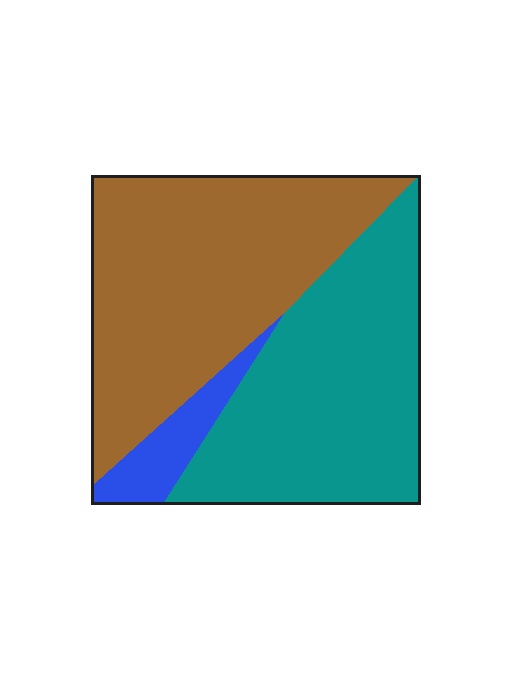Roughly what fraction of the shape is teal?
Teal covers 44% of the shape.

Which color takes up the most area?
Brown, at roughly 50%.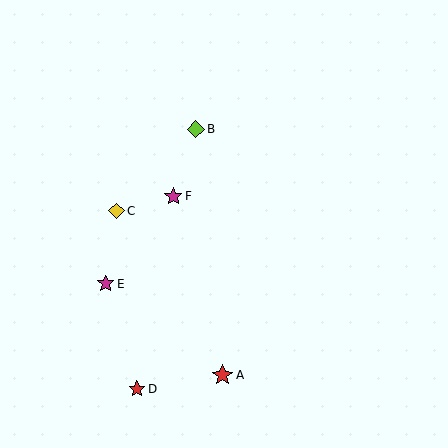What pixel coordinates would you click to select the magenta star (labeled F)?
Click at (173, 196) to select the magenta star F.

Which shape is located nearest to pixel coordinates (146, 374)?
The red star (labeled D) at (137, 389) is nearest to that location.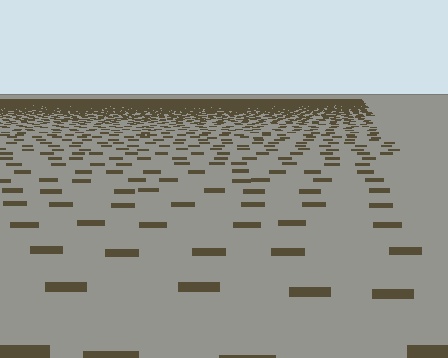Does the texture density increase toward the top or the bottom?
Density increases toward the top.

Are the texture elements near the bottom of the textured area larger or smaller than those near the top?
Larger. Near the bottom, elements are closer to the viewer and appear at a bigger on-screen size.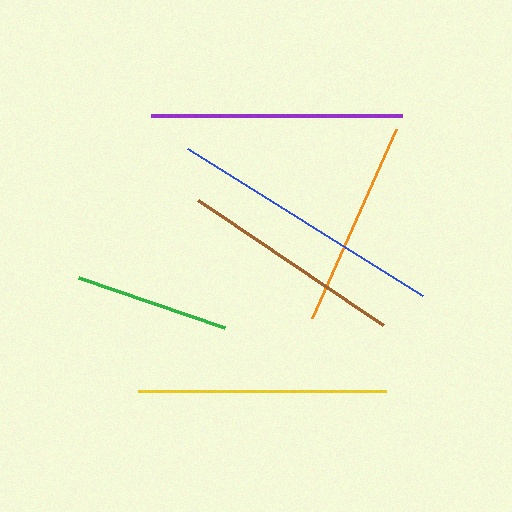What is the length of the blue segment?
The blue segment is approximately 277 pixels long.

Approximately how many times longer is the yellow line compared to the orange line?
The yellow line is approximately 1.2 times the length of the orange line.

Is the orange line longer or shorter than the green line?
The orange line is longer than the green line.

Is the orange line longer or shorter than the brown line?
The brown line is longer than the orange line.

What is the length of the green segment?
The green segment is approximately 154 pixels long.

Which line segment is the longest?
The blue line is the longest at approximately 277 pixels.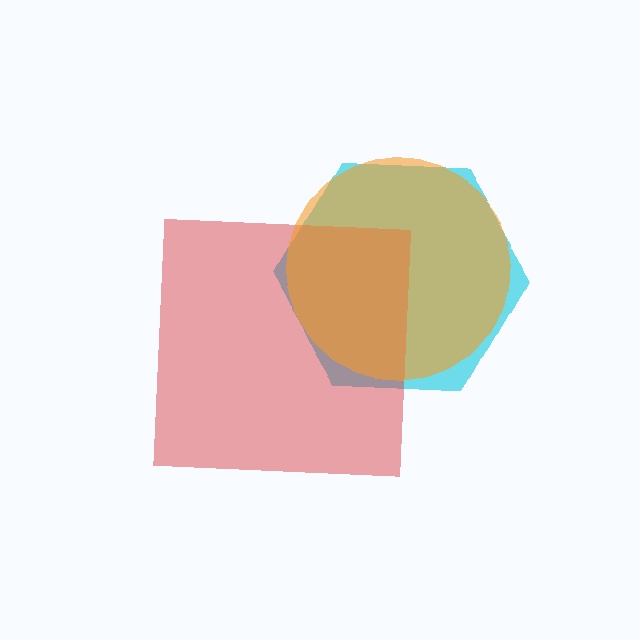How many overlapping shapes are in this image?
There are 3 overlapping shapes in the image.